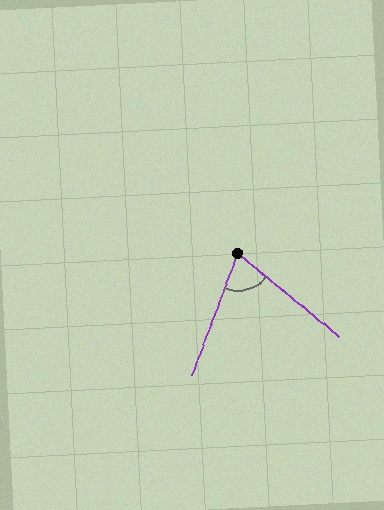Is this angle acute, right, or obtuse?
It is acute.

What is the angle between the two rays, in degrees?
Approximately 71 degrees.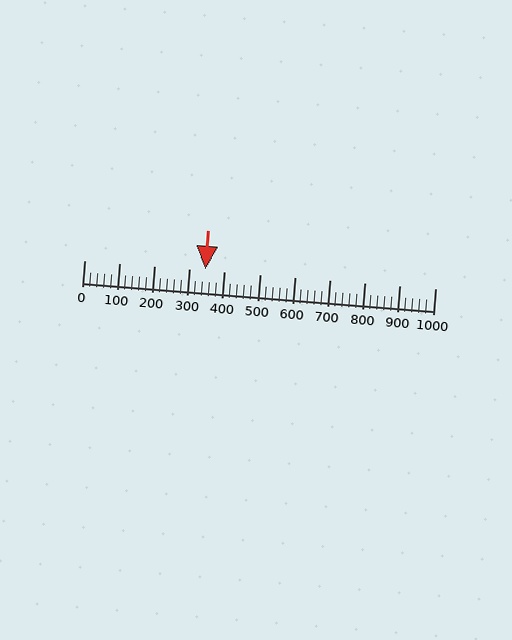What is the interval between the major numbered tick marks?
The major tick marks are spaced 100 units apart.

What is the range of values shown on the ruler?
The ruler shows values from 0 to 1000.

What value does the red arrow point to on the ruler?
The red arrow points to approximately 345.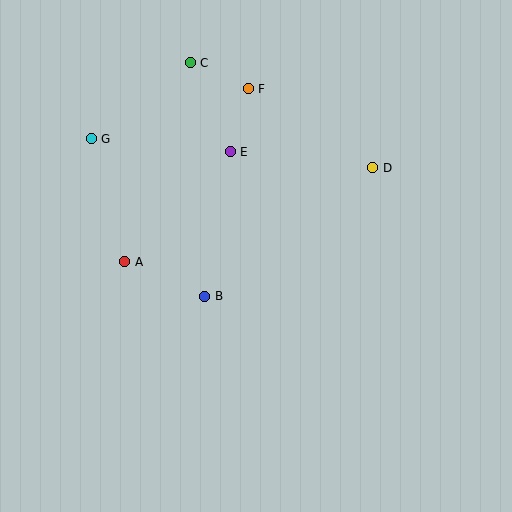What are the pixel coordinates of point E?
Point E is at (230, 152).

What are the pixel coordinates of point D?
Point D is at (373, 168).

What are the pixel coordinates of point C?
Point C is at (190, 63).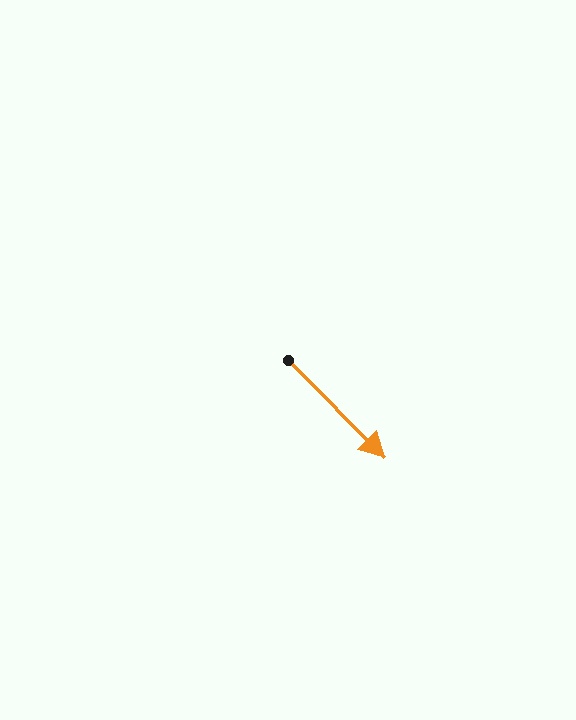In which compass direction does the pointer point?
Southeast.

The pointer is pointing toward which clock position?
Roughly 5 o'clock.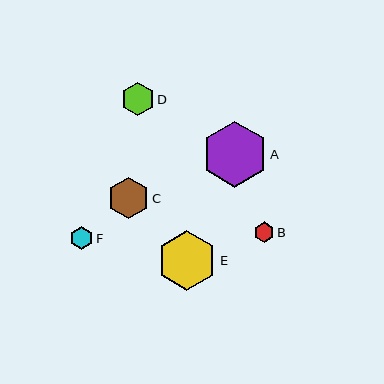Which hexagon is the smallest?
Hexagon B is the smallest with a size of approximately 21 pixels.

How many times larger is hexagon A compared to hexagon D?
Hexagon A is approximately 2.0 times the size of hexagon D.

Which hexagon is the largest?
Hexagon A is the largest with a size of approximately 66 pixels.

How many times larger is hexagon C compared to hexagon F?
Hexagon C is approximately 1.9 times the size of hexagon F.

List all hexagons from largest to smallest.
From largest to smallest: A, E, C, D, F, B.